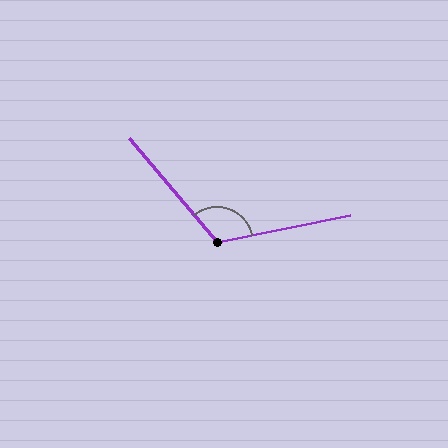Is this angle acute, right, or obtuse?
It is obtuse.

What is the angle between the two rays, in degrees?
Approximately 118 degrees.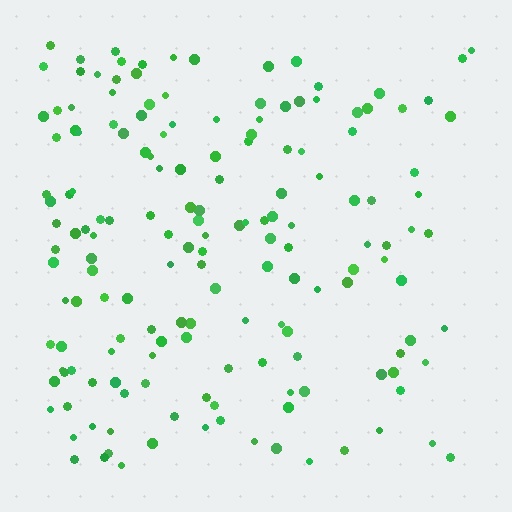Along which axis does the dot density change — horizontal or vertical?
Horizontal.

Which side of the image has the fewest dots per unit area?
The right.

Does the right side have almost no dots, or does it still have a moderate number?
Still a moderate number, just noticeably fewer than the left.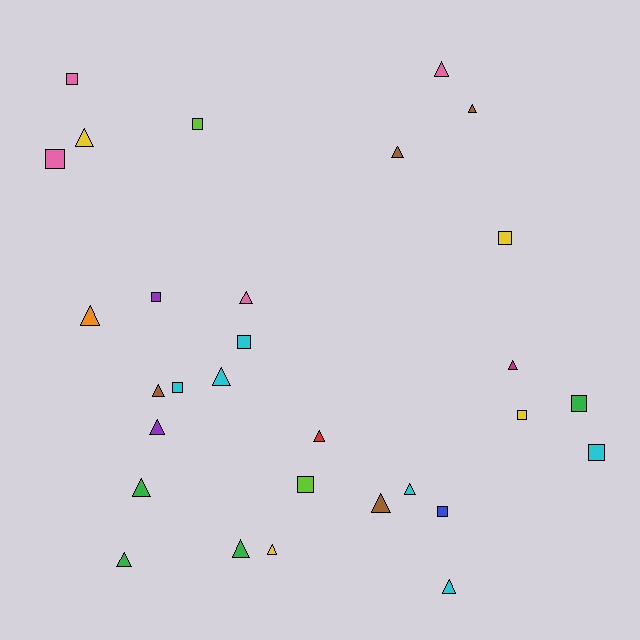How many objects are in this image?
There are 30 objects.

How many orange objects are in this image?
There is 1 orange object.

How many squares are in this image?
There are 12 squares.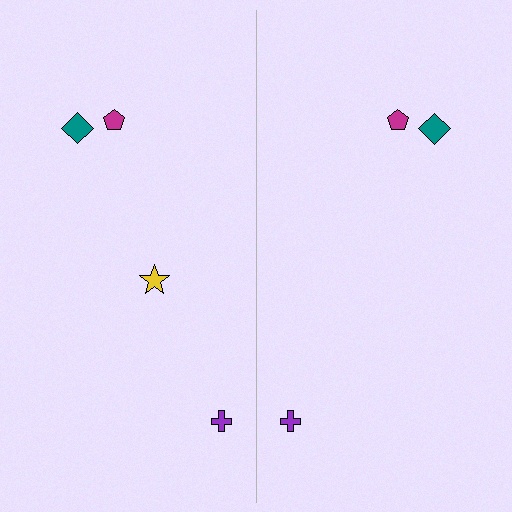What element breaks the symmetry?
A yellow star is missing from the right side.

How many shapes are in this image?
There are 7 shapes in this image.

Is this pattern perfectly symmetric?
No, the pattern is not perfectly symmetric. A yellow star is missing from the right side.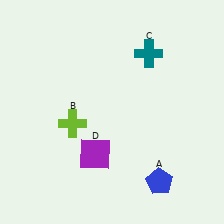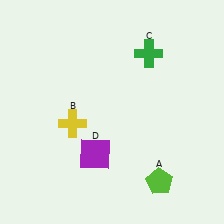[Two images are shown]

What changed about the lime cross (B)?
In Image 1, B is lime. In Image 2, it changed to yellow.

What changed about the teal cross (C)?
In Image 1, C is teal. In Image 2, it changed to green.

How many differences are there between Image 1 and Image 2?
There are 3 differences between the two images.